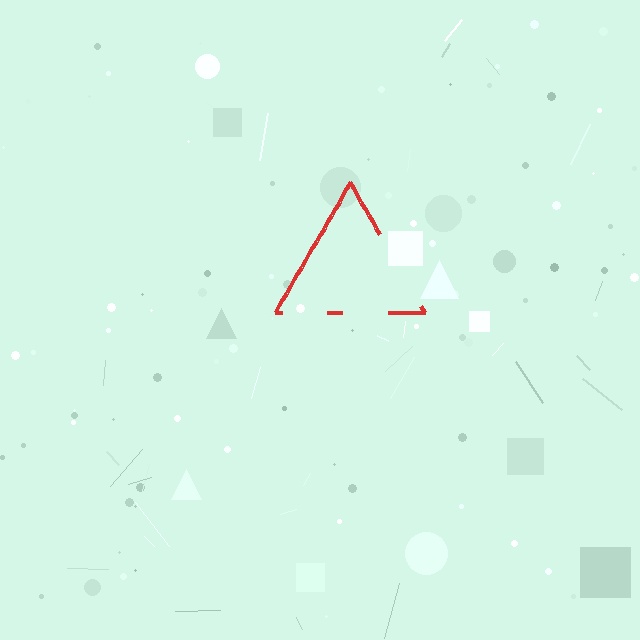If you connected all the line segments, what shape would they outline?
They would outline a triangle.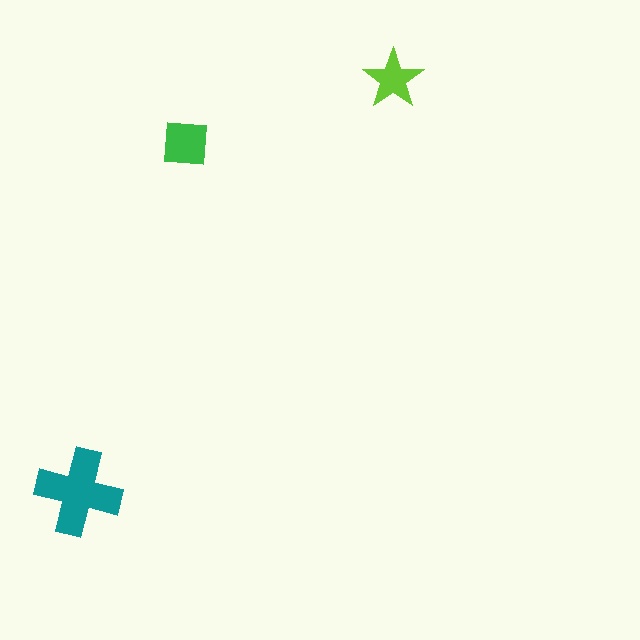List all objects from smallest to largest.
The lime star, the green square, the teal cross.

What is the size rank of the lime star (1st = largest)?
3rd.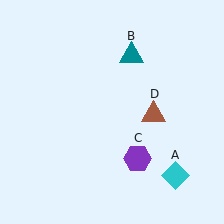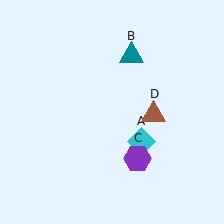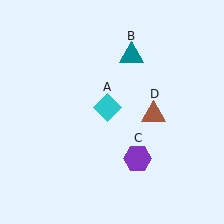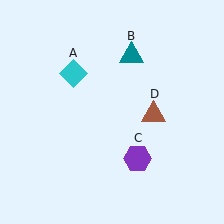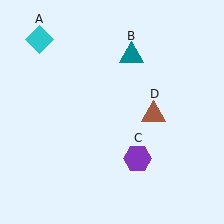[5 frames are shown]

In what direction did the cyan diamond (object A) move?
The cyan diamond (object A) moved up and to the left.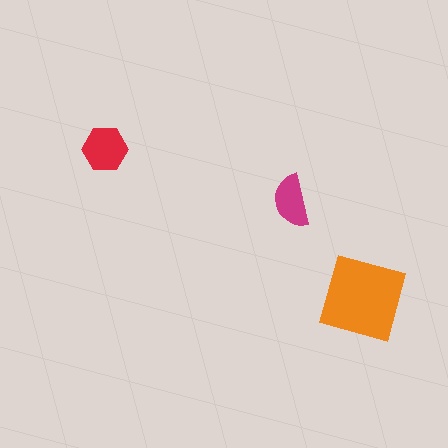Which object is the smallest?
The magenta semicircle.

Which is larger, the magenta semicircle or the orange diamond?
The orange diamond.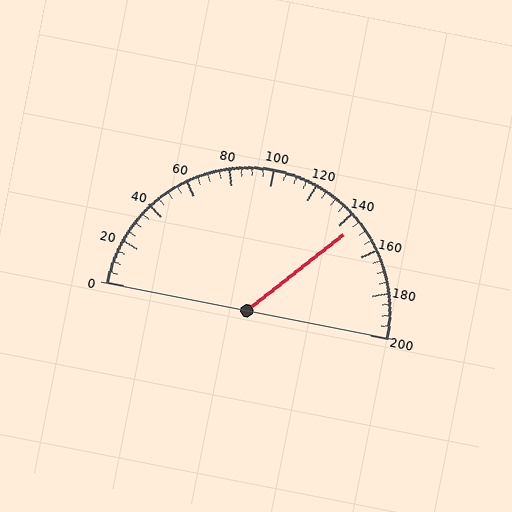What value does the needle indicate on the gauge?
The needle indicates approximately 145.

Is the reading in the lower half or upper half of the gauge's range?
The reading is in the upper half of the range (0 to 200).